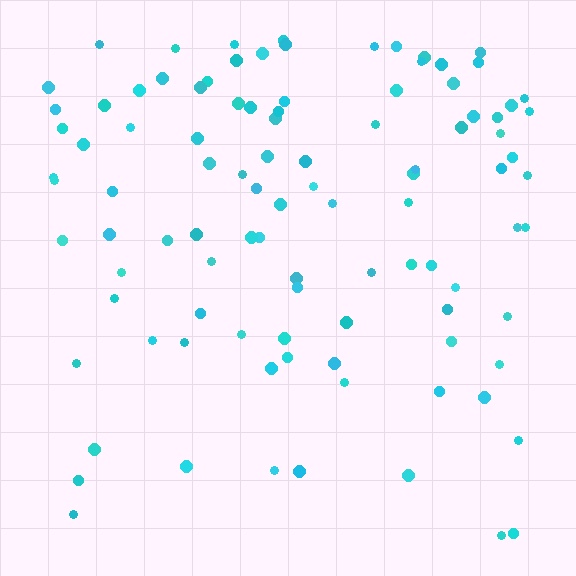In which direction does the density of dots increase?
From bottom to top, with the top side densest.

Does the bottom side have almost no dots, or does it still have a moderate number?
Still a moderate number, just noticeably fewer than the top.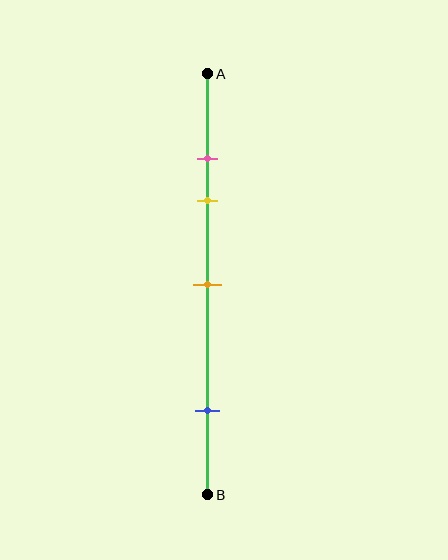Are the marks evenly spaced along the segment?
No, the marks are not evenly spaced.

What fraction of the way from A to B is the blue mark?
The blue mark is approximately 80% (0.8) of the way from A to B.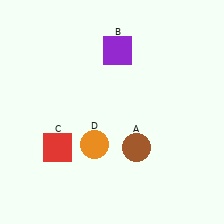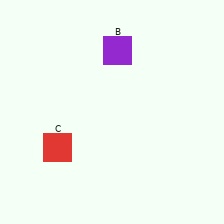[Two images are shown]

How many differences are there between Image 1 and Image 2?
There are 2 differences between the two images.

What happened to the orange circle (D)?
The orange circle (D) was removed in Image 2. It was in the bottom-left area of Image 1.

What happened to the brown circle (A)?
The brown circle (A) was removed in Image 2. It was in the bottom-right area of Image 1.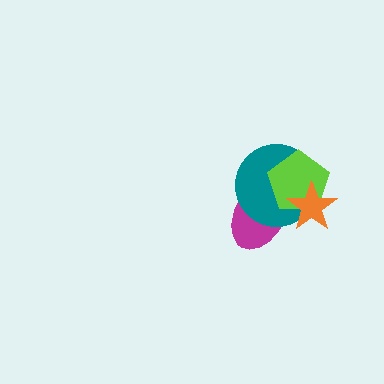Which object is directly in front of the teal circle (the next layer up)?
The lime pentagon is directly in front of the teal circle.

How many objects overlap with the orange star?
3 objects overlap with the orange star.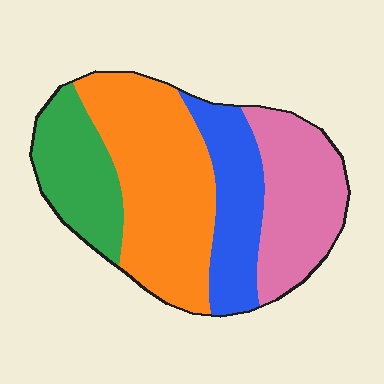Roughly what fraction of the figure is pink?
Pink covers around 25% of the figure.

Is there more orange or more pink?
Orange.